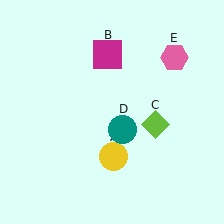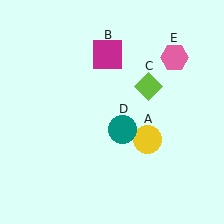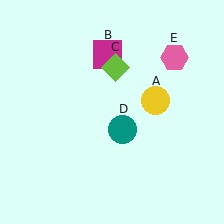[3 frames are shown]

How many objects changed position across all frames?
2 objects changed position: yellow circle (object A), lime diamond (object C).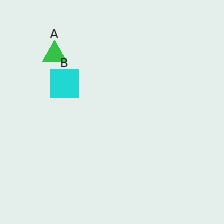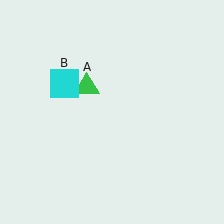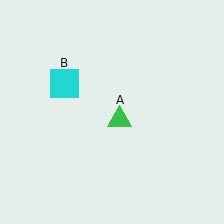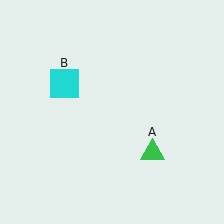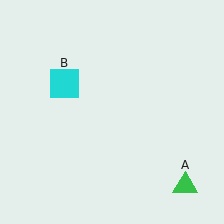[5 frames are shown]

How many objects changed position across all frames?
1 object changed position: green triangle (object A).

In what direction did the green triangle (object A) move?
The green triangle (object A) moved down and to the right.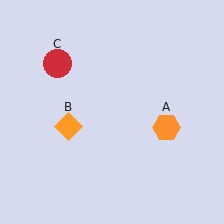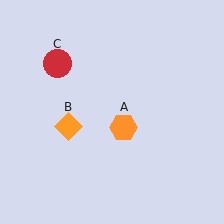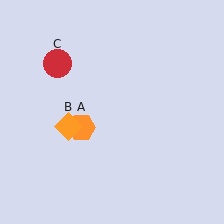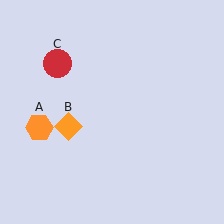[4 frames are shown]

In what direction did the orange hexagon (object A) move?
The orange hexagon (object A) moved left.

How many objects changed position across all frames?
1 object changed position: orange hexagon (object A).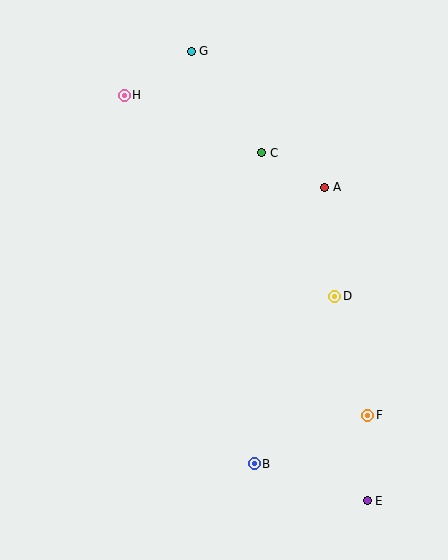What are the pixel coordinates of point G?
Point G is at (191, 51).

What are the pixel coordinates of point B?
Point B is at (254, 464).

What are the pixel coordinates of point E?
Point E is at (367, 501).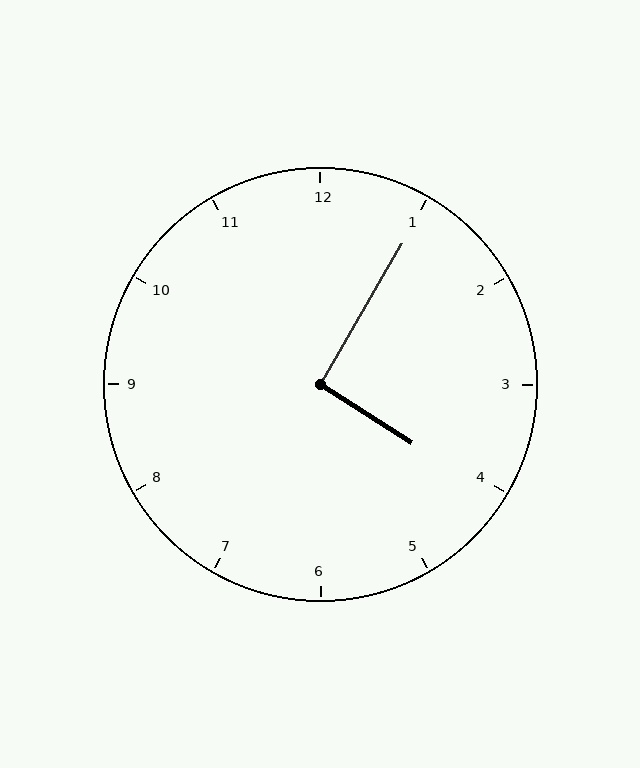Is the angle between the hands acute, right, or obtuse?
It is right.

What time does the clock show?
4:05.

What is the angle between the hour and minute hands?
Approximately 92 degrees.